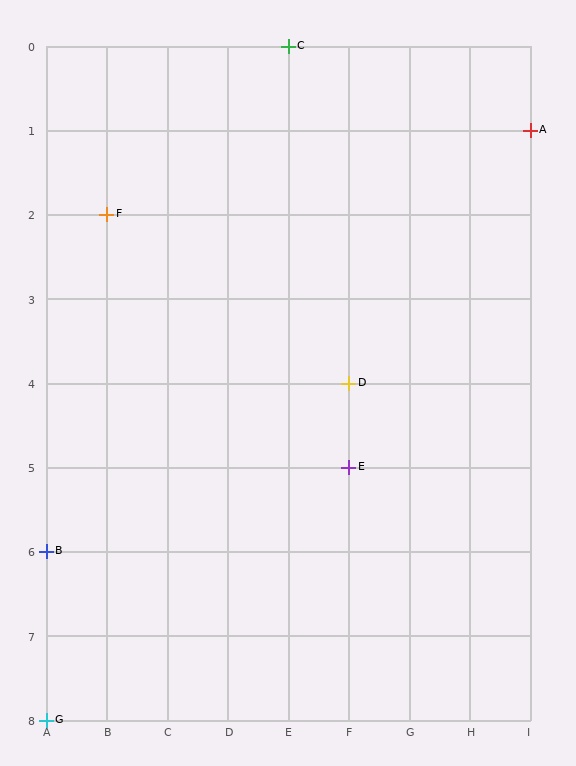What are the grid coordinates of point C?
Point C is at grid coordinates (E, 0).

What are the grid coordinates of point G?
Point G is at grid coordinates (A, 8).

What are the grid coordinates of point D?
Point D is at grid coordinates (F, 4).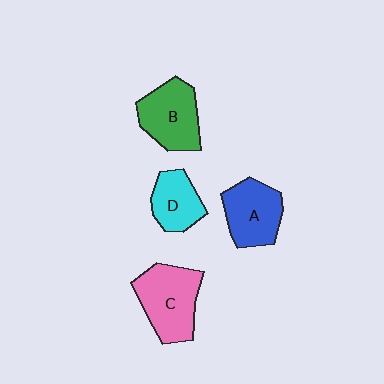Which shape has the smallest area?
Shape D (cyan).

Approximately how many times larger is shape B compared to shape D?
Approximately 1.4 times.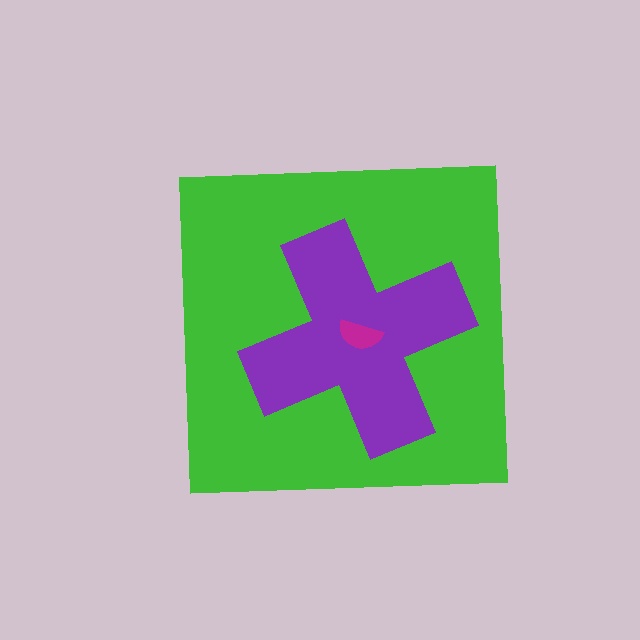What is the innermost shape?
The magenta semicircle.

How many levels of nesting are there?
3.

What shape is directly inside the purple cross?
The magenta semicircle.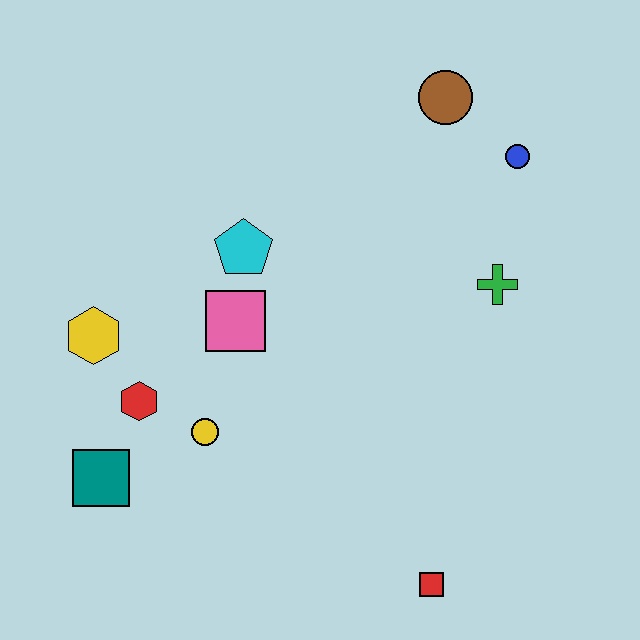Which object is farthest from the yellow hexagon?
The blue circle is farthest from the yellow hexagon.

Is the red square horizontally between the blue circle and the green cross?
No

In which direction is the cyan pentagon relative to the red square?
The cyan pentagon is above the red square.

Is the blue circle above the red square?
Yes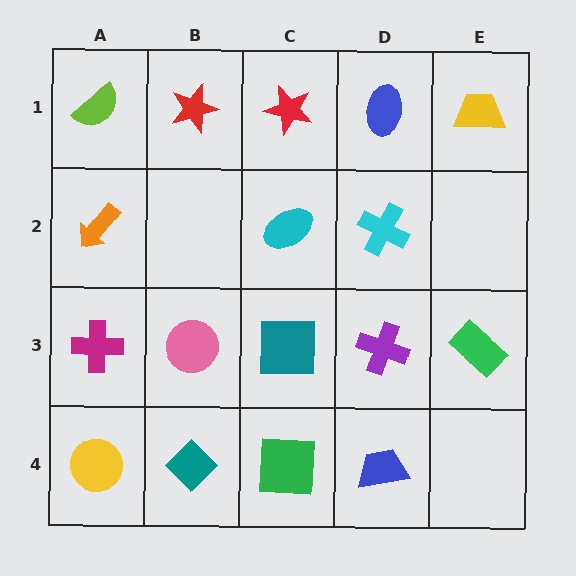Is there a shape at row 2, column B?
No, that cell is empty.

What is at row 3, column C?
A teal square.